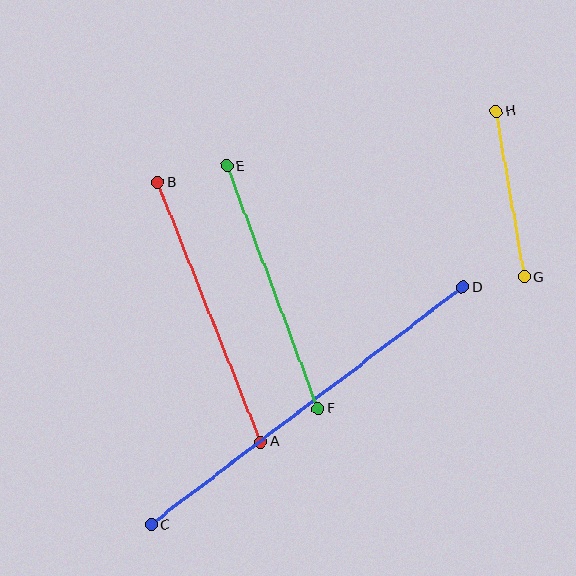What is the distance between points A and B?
The distance is approximately 279 pixels.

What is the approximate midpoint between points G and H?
The midpoint is at approximately (510, 194) pixels.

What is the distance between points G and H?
The distance is approximately 168 pixels.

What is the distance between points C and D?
The distance is approximately 392 pixels.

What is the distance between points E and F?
The distance is approximately 259 pixels.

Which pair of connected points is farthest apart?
Points C and D are farthest apart.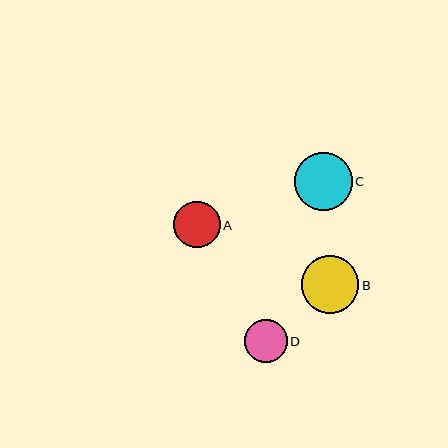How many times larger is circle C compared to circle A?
Circle C is approximately 1.3 times the size of circle A.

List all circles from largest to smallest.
From largest to smallest: C, B, A, D.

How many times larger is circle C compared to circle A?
Circle C is approximately 1.3 times the size of circle A.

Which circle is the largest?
Circle C is the largest with a size of approximately 58 pixels.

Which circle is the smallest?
Circle D is the smallest with a size of approximately 43 pixels.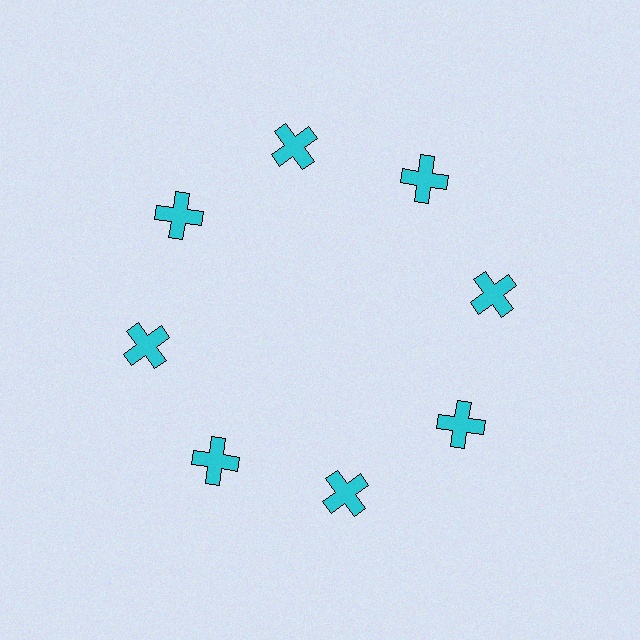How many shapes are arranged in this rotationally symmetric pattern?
There are 8 shapes, arranged in 8 groups of 1.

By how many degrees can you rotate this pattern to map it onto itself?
The pattern maps onto itself every 45 degrees of rotation.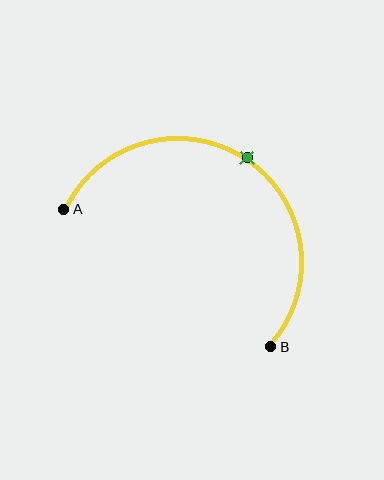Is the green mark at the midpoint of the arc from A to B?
Yes. The green mark lies on the arc at equal arc-length from both A and B — it is the arc midpoint.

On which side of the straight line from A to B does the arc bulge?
The arc bulges above the straight line connecting A and B.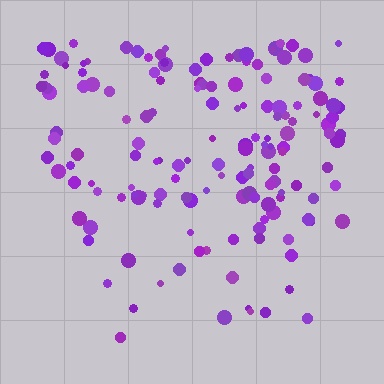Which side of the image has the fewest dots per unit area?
The bottom.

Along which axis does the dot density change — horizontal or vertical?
Vertical.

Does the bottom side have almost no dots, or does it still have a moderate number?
Still a moderate number, just noticeably fewer than the top.